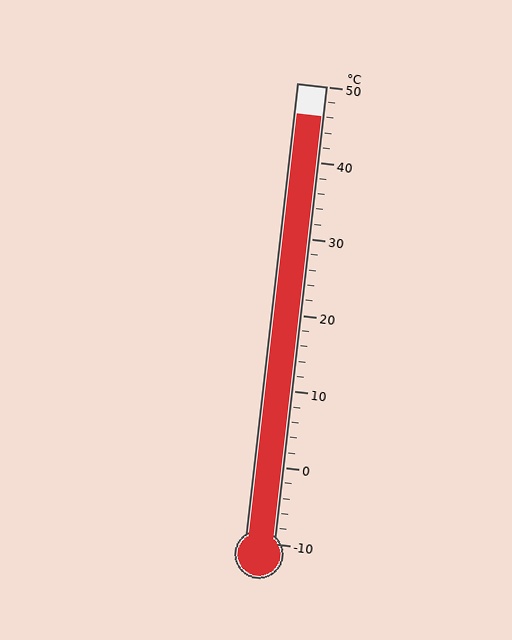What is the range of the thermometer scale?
The thermometer scale ranges from -10°C to 50°C.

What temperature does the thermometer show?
The thermometer shows approximately 46°C.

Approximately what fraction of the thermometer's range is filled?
The thermometer is filled to approximately 95% of its range.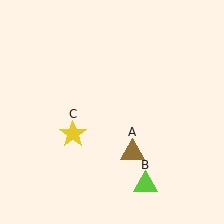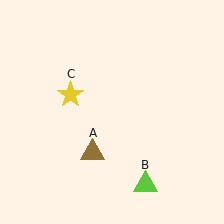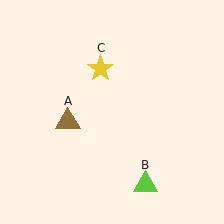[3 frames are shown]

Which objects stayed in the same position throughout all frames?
Lime triangle (object B) remained stationary.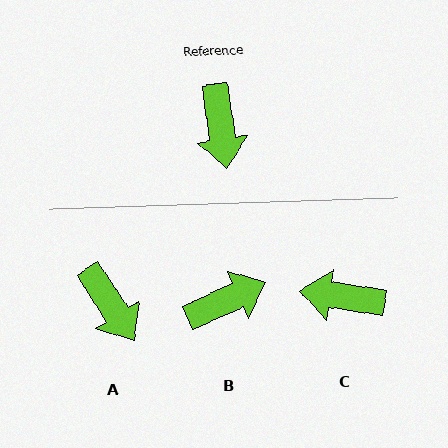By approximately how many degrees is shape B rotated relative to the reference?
Approximately 106 degrees counter-clockwise.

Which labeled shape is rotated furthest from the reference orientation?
B, about 106 degrees away.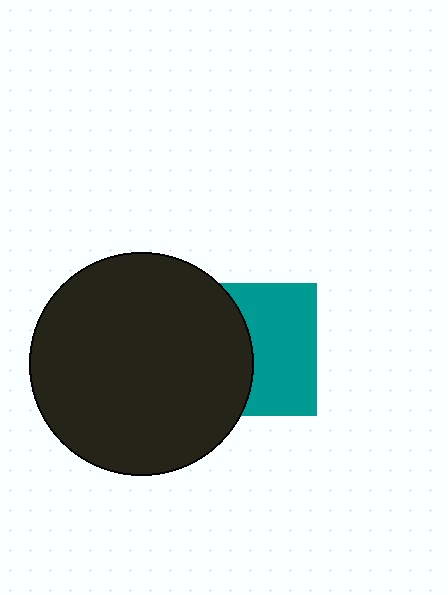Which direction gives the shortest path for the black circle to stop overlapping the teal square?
Moving left gives the shortest separation.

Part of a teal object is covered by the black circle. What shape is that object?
It is a square.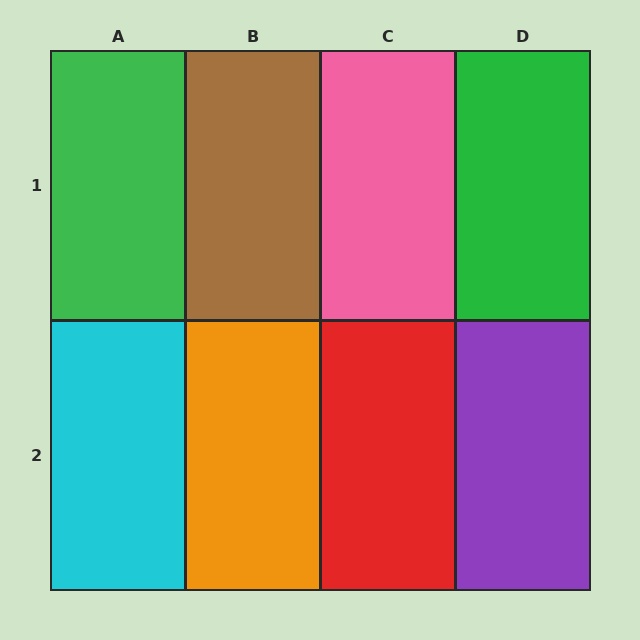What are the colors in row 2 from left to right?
Cyan, orange, red, purple.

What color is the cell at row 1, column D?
Green.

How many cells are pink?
1 cell is pink.